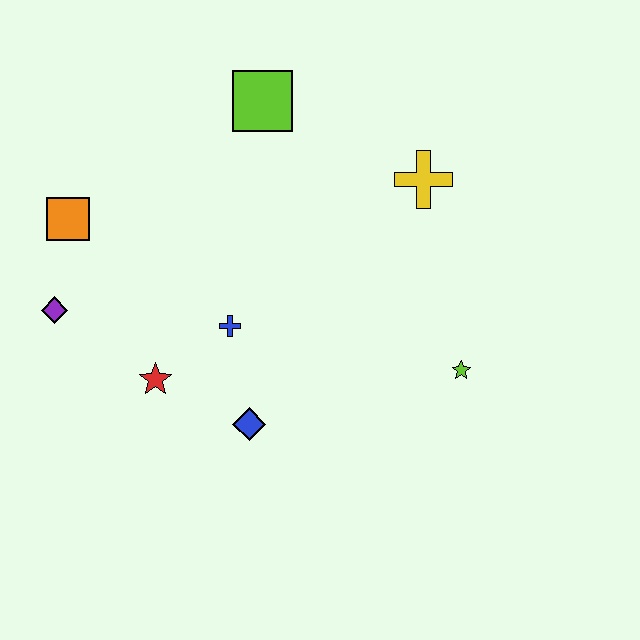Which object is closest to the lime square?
The yellow cross is closest to the lime square.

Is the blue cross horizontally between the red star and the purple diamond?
No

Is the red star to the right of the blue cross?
No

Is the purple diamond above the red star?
Yes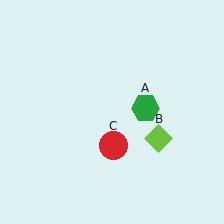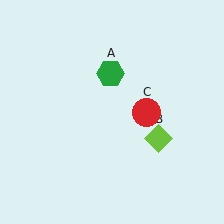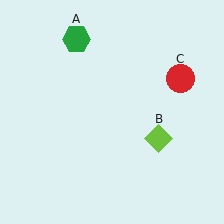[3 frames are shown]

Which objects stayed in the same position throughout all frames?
Lime diamond (object B) remained stationary.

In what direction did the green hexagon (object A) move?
The green hexagon (object A) moved up and to the left.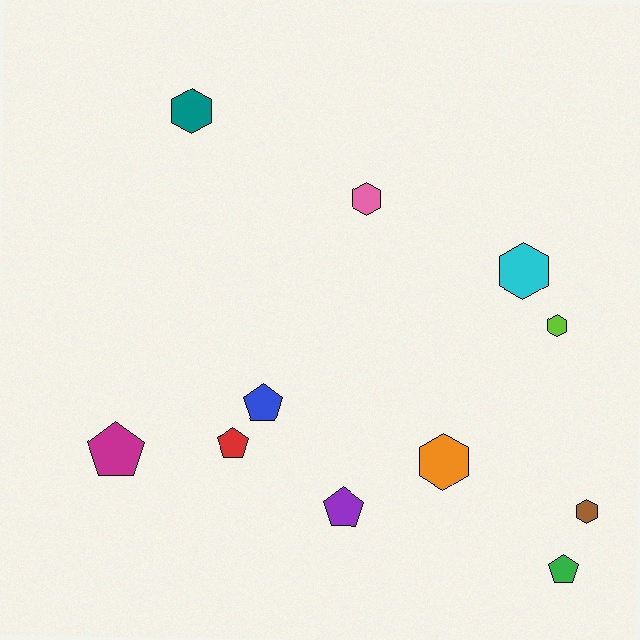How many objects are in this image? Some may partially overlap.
There are 11 objects.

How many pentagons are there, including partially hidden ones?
There are 5 pentagons.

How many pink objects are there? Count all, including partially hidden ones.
There is 1 pink object.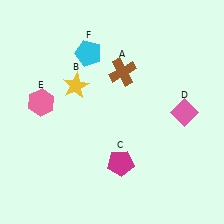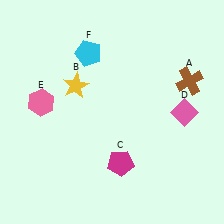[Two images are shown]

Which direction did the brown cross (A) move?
The brown cross (A) moved right.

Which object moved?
The brown cross (A) moved right.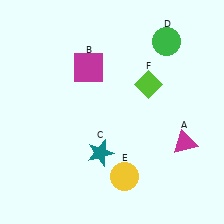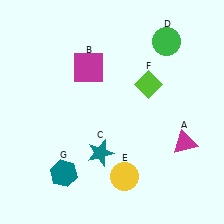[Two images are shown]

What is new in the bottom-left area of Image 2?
A teal hexagon (G) was added in the bottom-left area of Image 2.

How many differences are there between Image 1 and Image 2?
There is 1 difference between the two images.